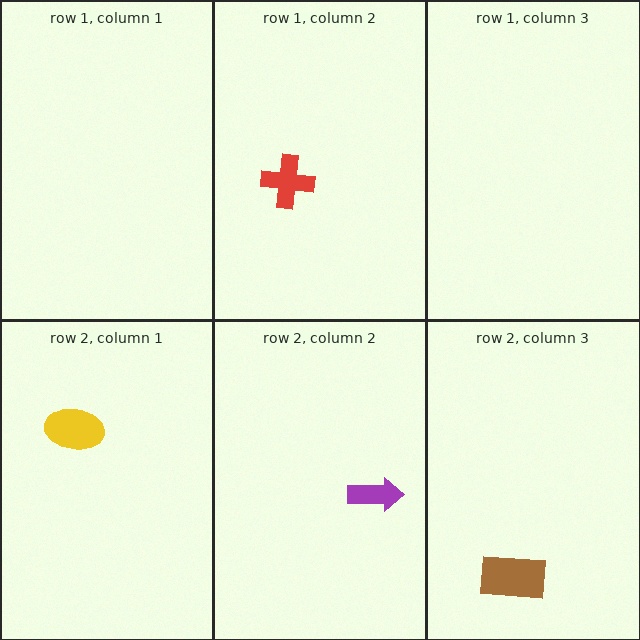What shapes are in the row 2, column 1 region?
The yellow ellipse.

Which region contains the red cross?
The row 1, column 2 region.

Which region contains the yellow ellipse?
The row 2, column 1 region.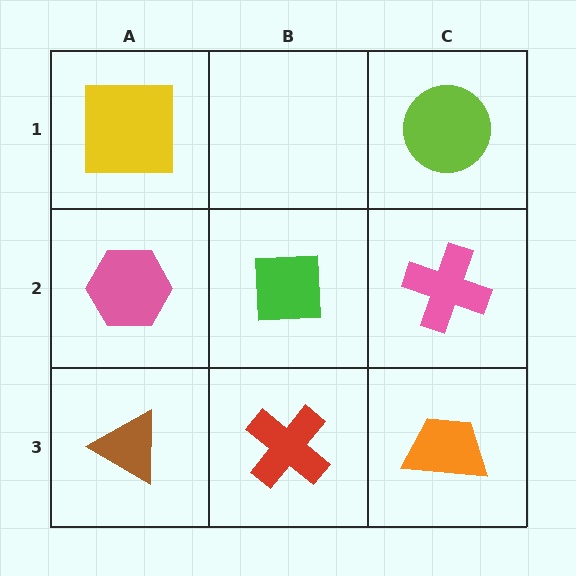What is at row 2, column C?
A pink cross.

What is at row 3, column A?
A brown triangle.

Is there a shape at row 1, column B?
No, that cell is empty.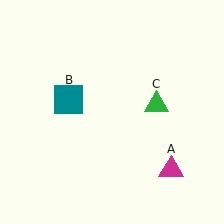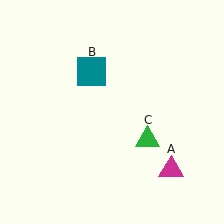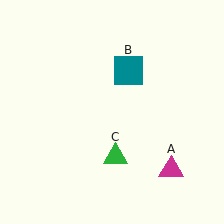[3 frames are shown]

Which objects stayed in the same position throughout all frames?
Magenta triangle (object A) remained stationary.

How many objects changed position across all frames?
2 objects changed position: teal square (object B), green triangle (object C).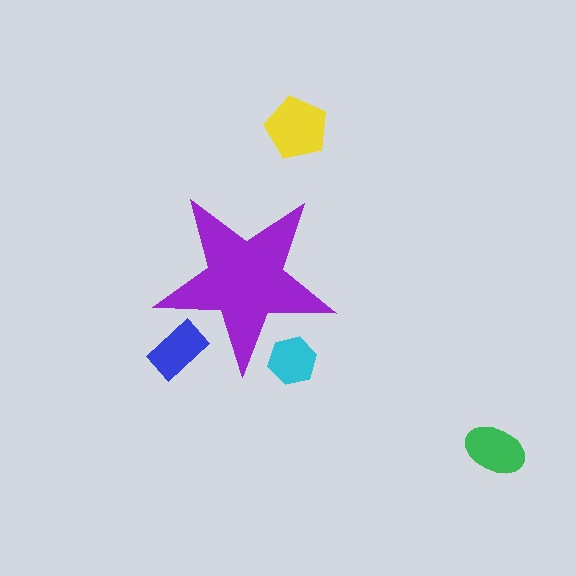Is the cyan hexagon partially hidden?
Yes, the cyan hexagon is partially hidden behind the purple star.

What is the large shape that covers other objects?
A purple star.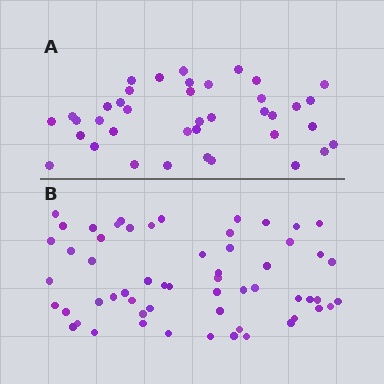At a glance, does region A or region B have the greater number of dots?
Region B (the bottom region) has more dots.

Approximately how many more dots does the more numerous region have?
Region B has approximately 20 more dots than region A.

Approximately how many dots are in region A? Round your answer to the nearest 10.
About 40 dots. (The exact count is 39, which rounds to 40.)